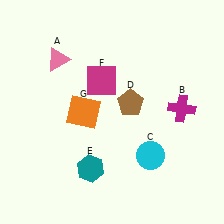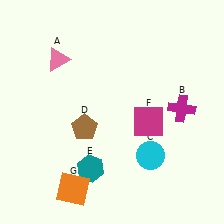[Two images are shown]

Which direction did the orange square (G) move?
The orange square (G) moved down.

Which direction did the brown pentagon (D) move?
The brown pentagon (D) moved left.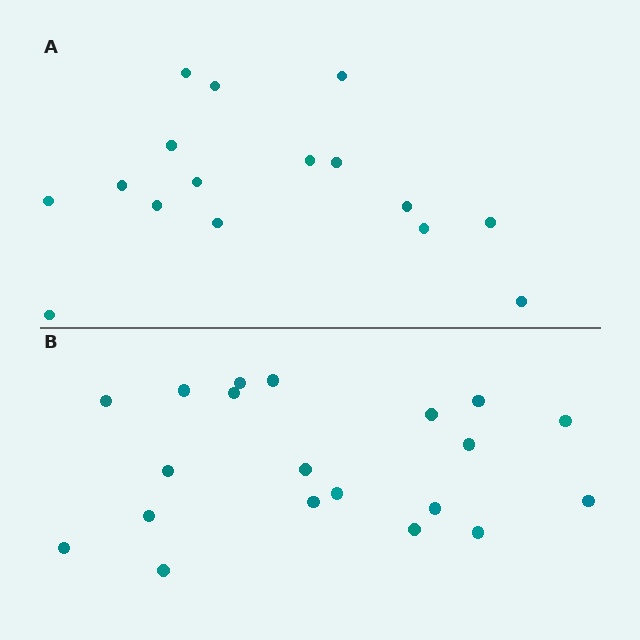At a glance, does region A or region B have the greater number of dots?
Region B (the bottom region) has more dots.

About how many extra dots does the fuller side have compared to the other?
Region B has about 4 more dots than region A.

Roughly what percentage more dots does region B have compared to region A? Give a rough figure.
About 25% more.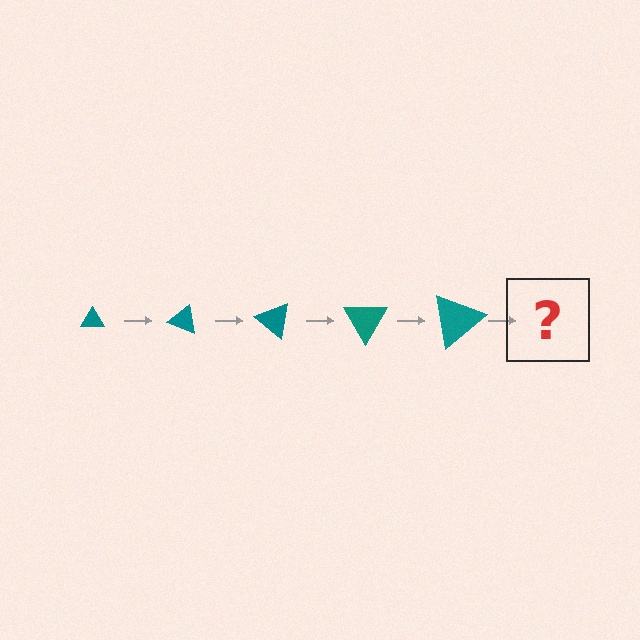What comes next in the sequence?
The next element should be a triangle, larger than the previous one and rotated 100 degrees from the start.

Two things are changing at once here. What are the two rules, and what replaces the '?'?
The two rules are that the triangle grows larger each step and it rotates 20 degrees each step. The '?' should be a triangle, larger than the previous one and rotated 100 degrees from the start.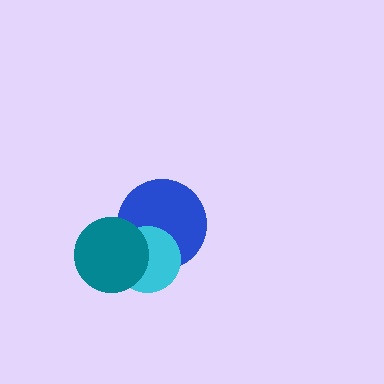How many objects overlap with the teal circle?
2 objects overlap with the teal circle.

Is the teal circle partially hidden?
No, no other shape covers it.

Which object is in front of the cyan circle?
The teal circle is in front of the cyan circle.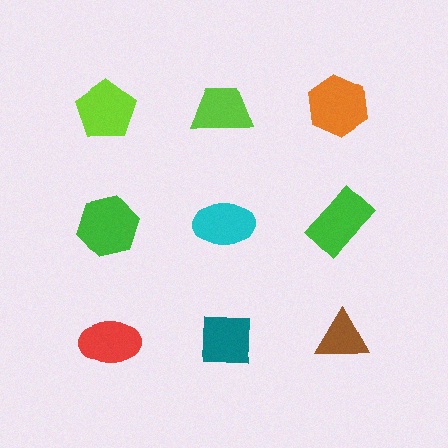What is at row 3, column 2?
A teal square.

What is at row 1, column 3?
An orange hexagon.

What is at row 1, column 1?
A lime pentagon.